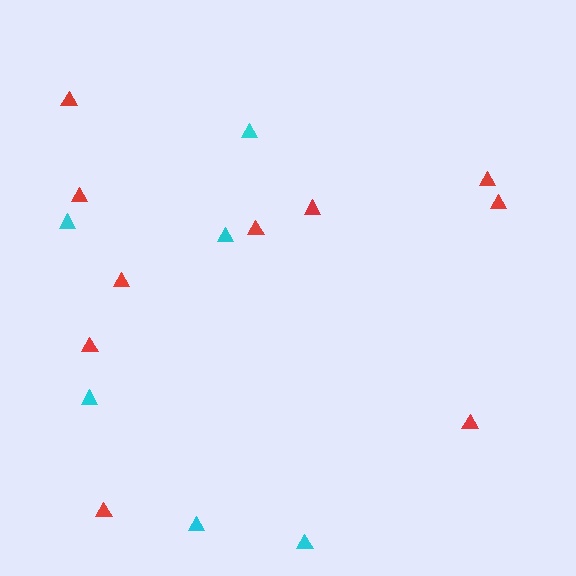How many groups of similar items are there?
There are 2 groups: one group of cyan triangles (6) and one group of red triangles (10).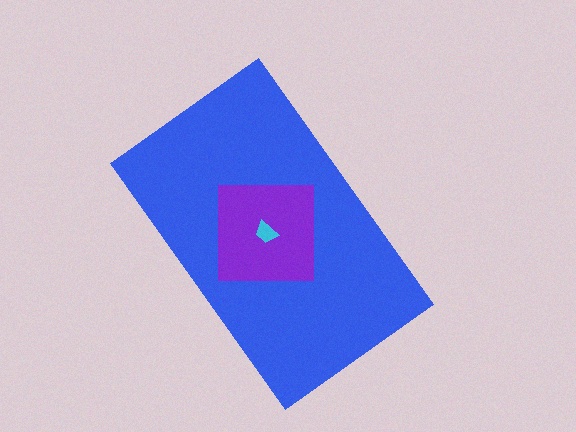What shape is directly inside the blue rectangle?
The purple square.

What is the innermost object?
The cyan trapezoid.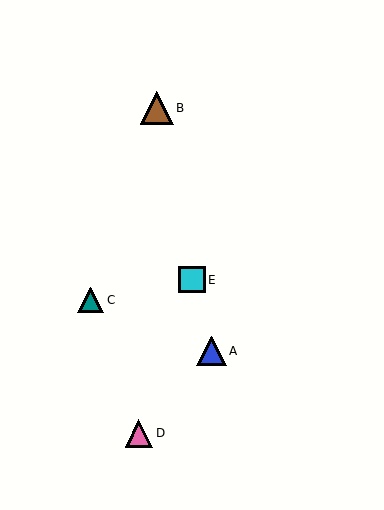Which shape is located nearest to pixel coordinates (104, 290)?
The teal triangle (labeled C) at (91, 300) is nearest to that location.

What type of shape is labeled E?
Shape E is a cyan square.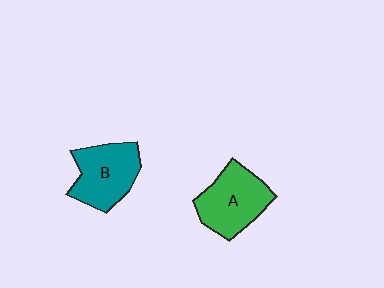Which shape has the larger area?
Shape A (green).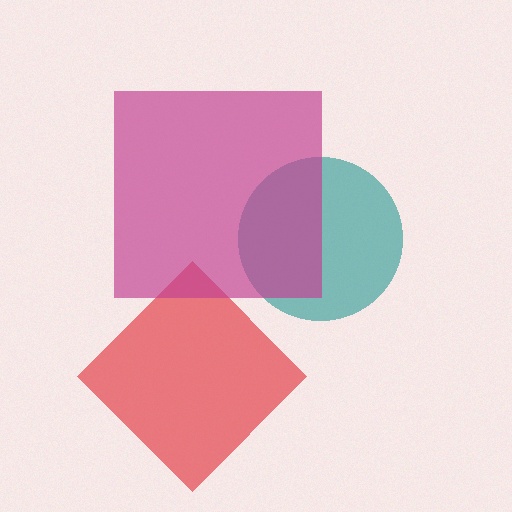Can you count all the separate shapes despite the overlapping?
Yes, there are 3 separate shapes.